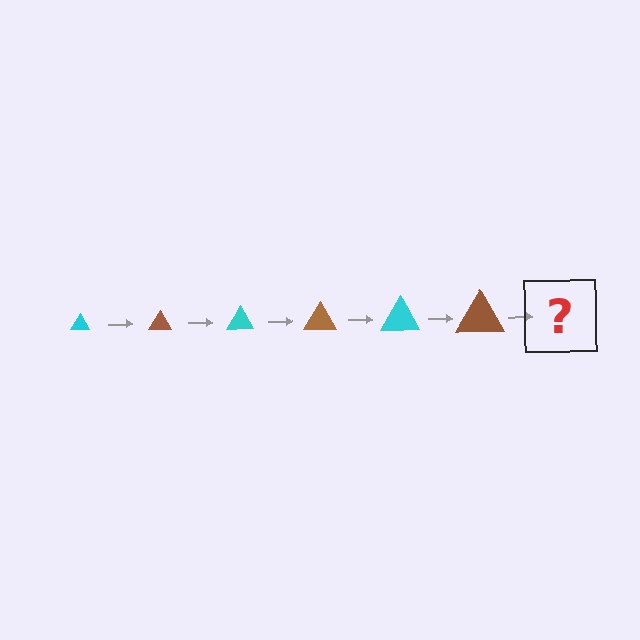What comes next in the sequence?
The next element should be a cyan triangle, larger than the previous one.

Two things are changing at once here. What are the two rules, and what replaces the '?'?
The two rules are that the triangle grows larger each step and the color cycles through cyan and brown. The '?' should be a cyan triangle, larger than the previous one.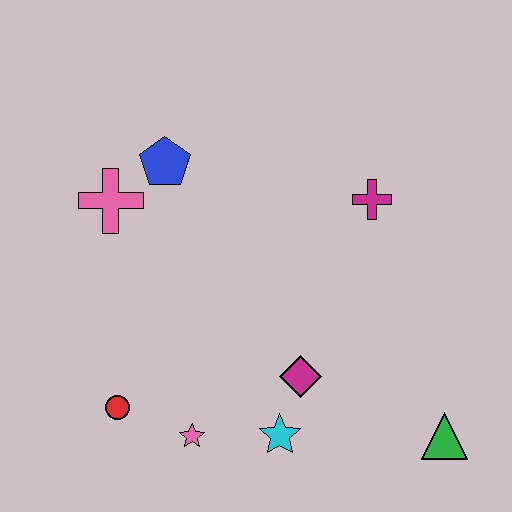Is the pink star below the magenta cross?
Yes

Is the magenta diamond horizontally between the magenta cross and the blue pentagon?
Yes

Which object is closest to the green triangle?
The magenta diamond is closest to the green triangle.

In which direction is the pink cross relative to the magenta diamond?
The pink cross is to the left of the magenta diamond.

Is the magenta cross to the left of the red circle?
No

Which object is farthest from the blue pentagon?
The green triangle is farthest from the blue pentagon.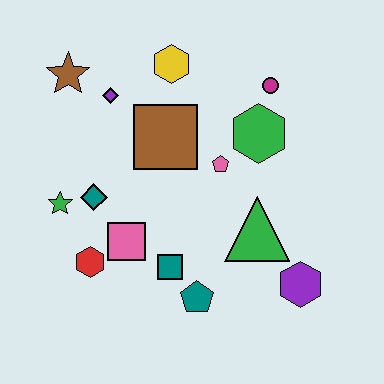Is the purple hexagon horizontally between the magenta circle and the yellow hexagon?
No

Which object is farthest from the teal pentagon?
The brown star is farthest from the teal pentagon.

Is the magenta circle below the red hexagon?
No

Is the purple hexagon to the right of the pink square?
Yes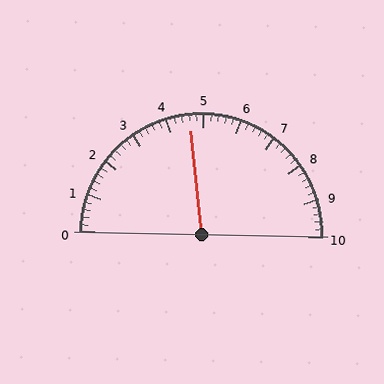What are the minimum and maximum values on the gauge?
The gauge ranges from 0 to 10.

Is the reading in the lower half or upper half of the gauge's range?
The reading is in the lower half of the range (0 to 10).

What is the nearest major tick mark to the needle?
The nearest major tick mark is 5.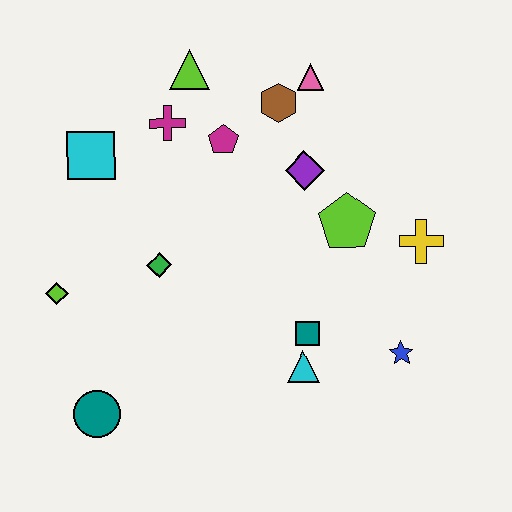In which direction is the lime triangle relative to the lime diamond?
The lime triangle is above the lime diamond.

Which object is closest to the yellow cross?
The lime pentagon is closest to the yellow cross.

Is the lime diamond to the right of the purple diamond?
No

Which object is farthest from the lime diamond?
The yellow cross is farthest from the lime diamond.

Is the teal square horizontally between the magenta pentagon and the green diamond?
No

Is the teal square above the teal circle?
Yes